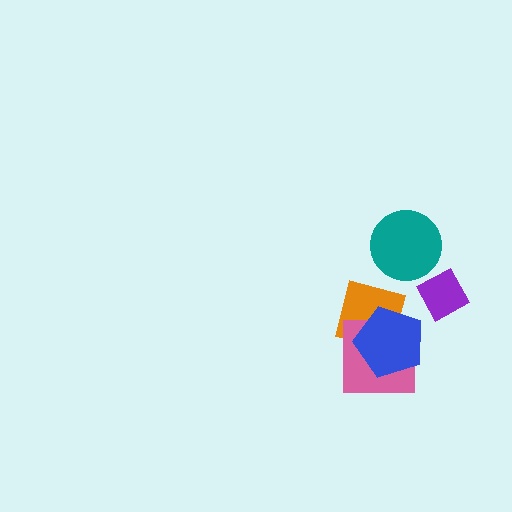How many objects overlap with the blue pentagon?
2 objects overlap with the blue pentagon.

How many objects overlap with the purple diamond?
0 objects overlap with the purple diamond.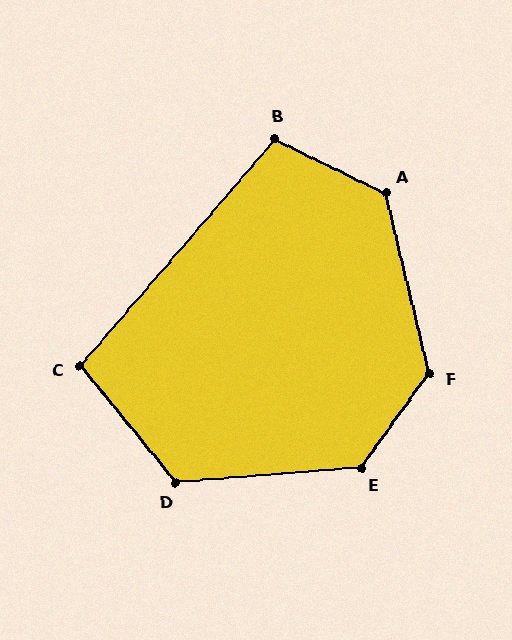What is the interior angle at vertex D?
Approximately 125 degrees (obtuse).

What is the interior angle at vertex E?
Approximately 130 degrees (obtuse).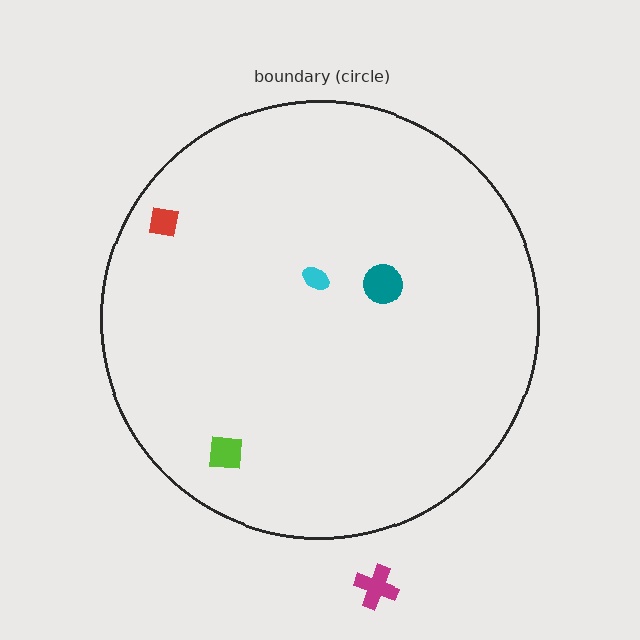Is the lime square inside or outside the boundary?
Inside.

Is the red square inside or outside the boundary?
Inside.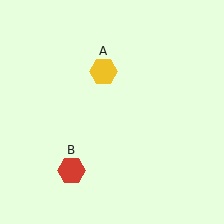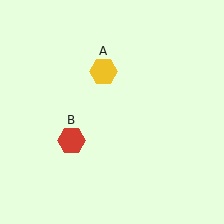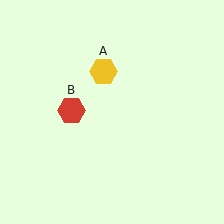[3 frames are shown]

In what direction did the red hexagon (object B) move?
The red hexagon (object B) moved up.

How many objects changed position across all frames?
1 object changed position: red hexagon (object B).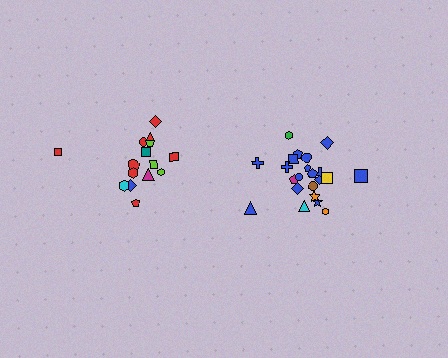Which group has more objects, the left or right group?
The right group.